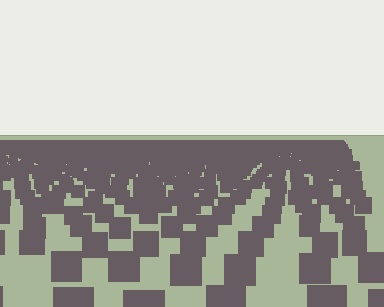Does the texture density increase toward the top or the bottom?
Density increases toward the top.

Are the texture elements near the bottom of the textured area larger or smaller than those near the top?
Larger. Near the bottom, elements are closer to the viewer and appear at a bigger on-screen size.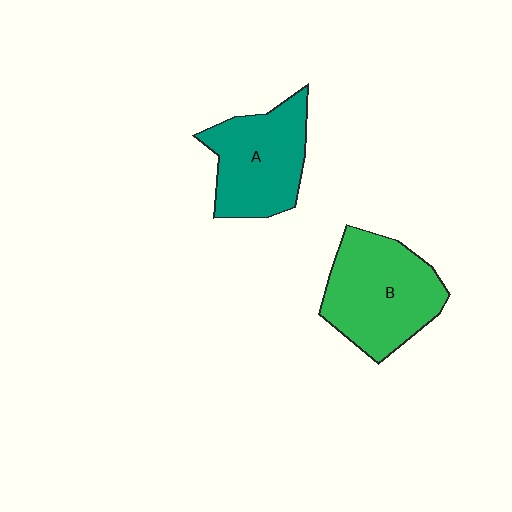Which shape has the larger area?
Shape B (green).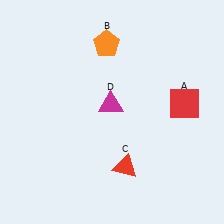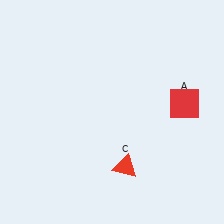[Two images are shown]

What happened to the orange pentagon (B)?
The orange pentagon (B) was removed in Image 2. It was in the top-left area of Image 1.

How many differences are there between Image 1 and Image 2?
There are 2 differences between the two images.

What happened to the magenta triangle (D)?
The magenta triangle (D) was removed in Image 2. It was in the top-left area of Image 1.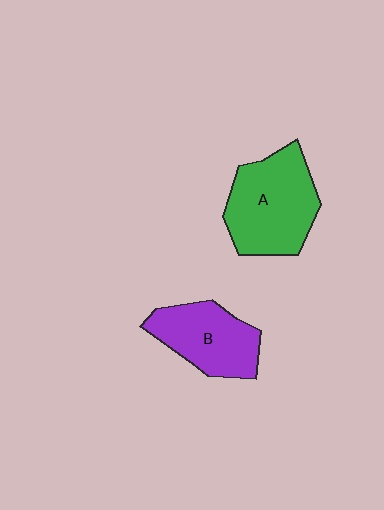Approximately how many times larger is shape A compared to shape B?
Approximately 1.3 times.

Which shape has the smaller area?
Shape B (purple).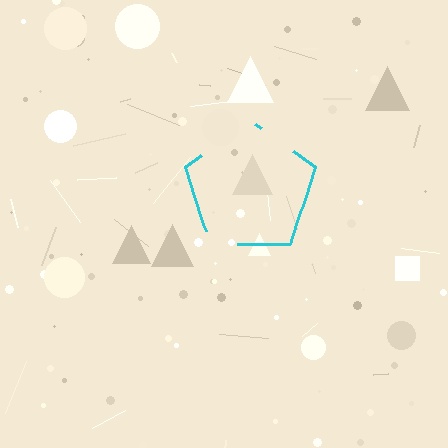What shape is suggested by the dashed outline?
The dashed outline suggests a pentagon.